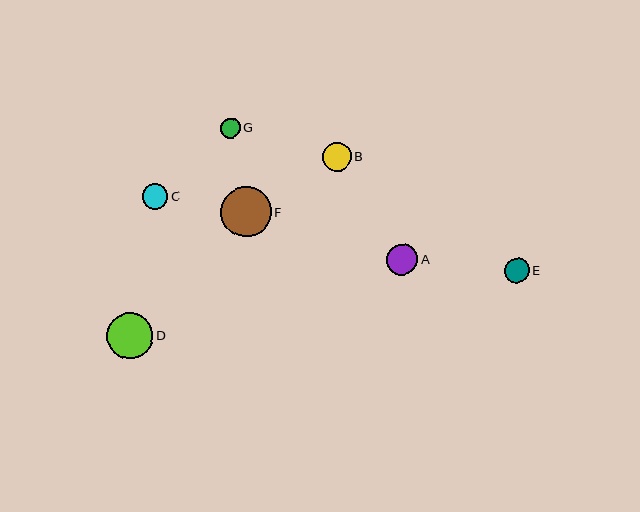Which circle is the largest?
Circle F is the largest with a size of approximately 50 pixels.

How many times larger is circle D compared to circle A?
Circle D is approximately 1.5 times the size of circle A.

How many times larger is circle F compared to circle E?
Circle F is approximately 2.0 times the size of circle E.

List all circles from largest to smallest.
From largest to smallest: F, D, A, B, C, E, G.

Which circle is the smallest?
Circle G is the smallest with a size of approximately 19 pixels.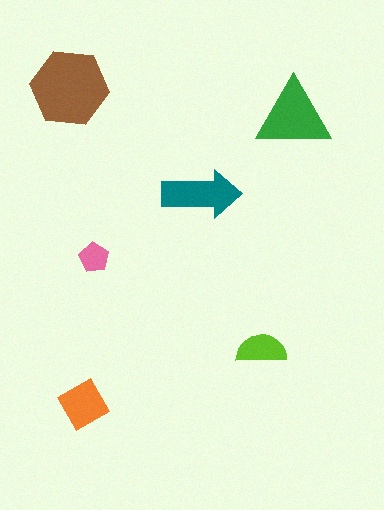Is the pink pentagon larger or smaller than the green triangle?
Smaller.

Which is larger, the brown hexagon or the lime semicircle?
The brown hexagon.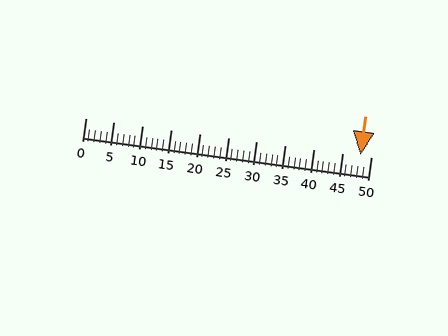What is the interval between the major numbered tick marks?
The major tick marks are spaced 5 units apart.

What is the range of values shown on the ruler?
The ruler shows values from 0 to 50.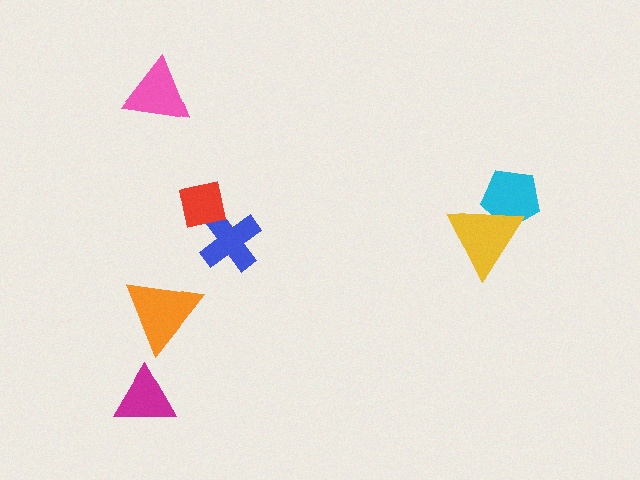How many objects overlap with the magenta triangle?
0 objects overlap with the magenta triangle.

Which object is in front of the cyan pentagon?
The yellow triangle is in front of the cyan pentagon.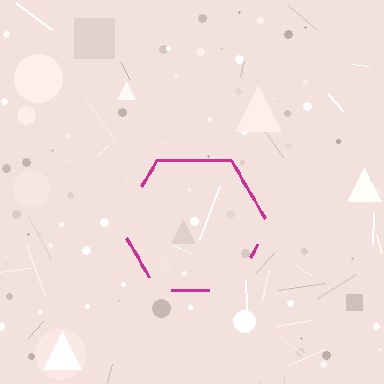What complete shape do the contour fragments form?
The contour fragments form a hexagon.